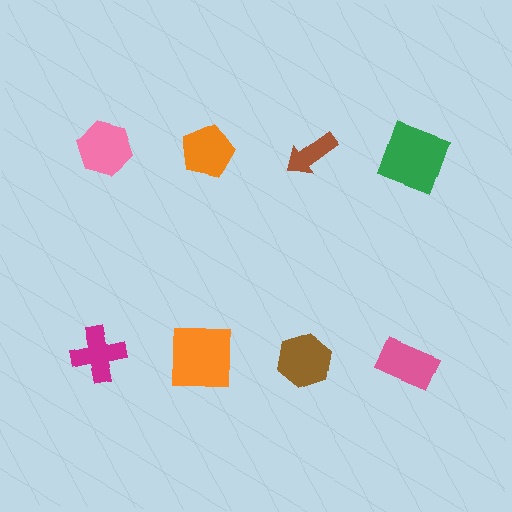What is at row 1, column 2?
An orange pentagon.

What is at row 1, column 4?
A green square.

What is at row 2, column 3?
A brown hexagon.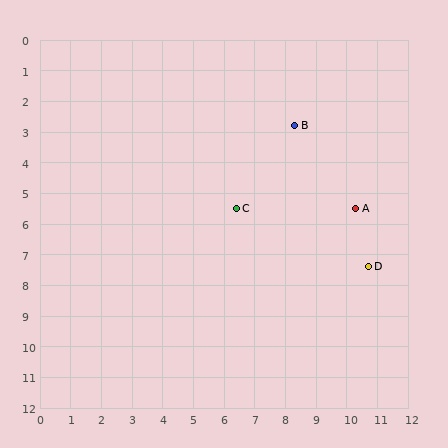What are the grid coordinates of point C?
Point C is at approximately (6.4, 5.5).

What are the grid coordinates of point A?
Point A is at approximately (10.3, 5.5).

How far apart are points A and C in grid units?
Points A and C are about 3.9 grid units apart.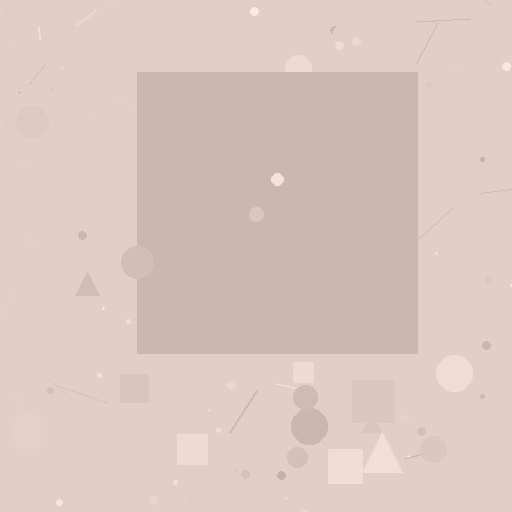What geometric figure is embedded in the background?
A square is embedded in the background.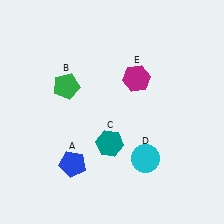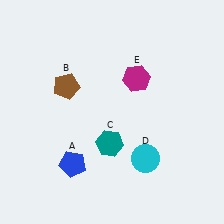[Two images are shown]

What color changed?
The pentagon (B) changed from green in Image 1 to brown in Image 2.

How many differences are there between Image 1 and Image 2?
There is 1 difference between the two images.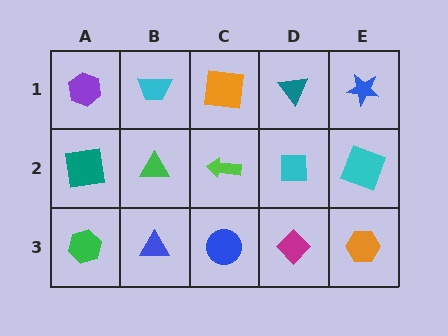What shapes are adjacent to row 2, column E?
A blue star (row 1, column E), an orange hexagon (row 3, column E), a cyan square (row 2, column D).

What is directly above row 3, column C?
A lime arrow.